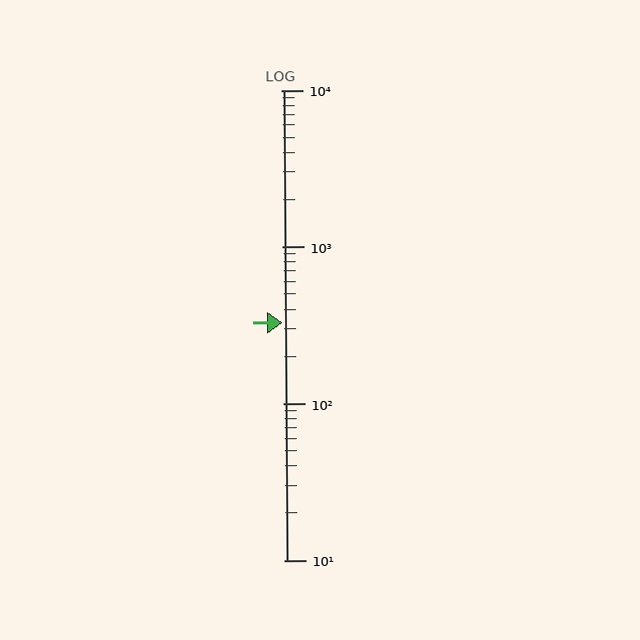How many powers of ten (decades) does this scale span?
The scale spans 3 decades, from 10 to 10000.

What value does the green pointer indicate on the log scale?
The pointer indicates approximately 330.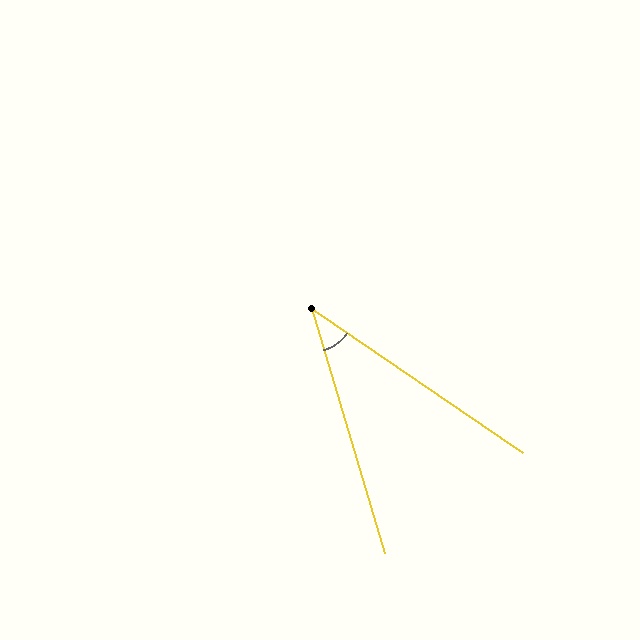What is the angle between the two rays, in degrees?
Approximately 39 degrees.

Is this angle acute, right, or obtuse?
It is acute.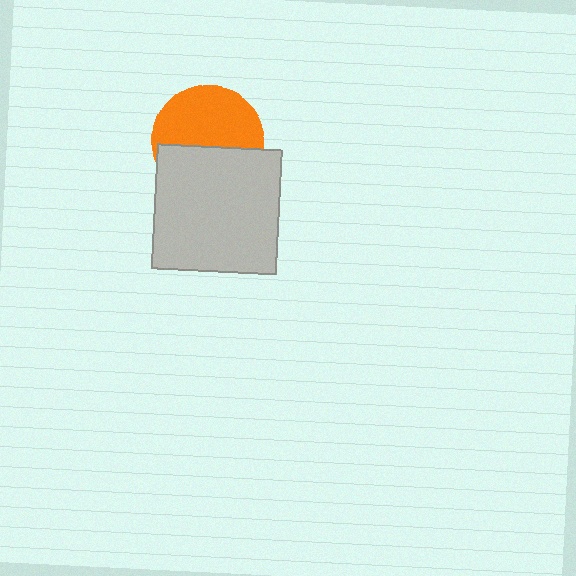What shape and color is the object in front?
The object in front is a light gray square.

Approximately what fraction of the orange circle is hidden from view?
Roughly 44% of the orange circle is hidden behind the light gray square.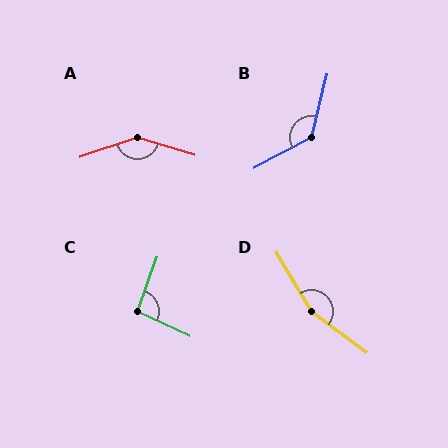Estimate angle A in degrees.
Approximately 144 degrees.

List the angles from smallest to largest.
C (95°), B (132°), A (144°), D (157°).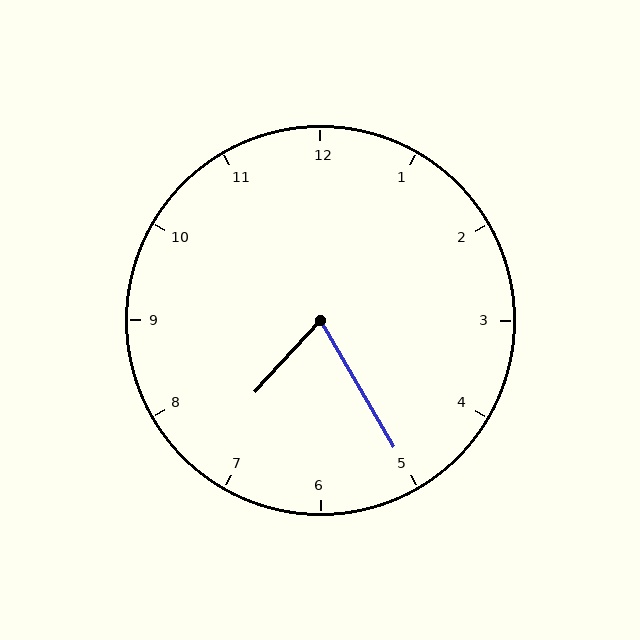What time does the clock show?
7:25.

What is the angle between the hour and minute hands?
Approximately 72 degrees.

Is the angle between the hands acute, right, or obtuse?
It is acute.